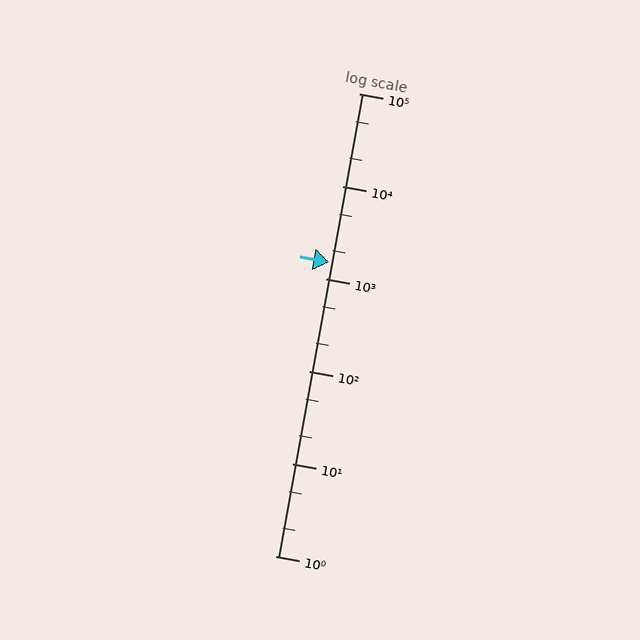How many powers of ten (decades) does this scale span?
The scale spans 5 decades, from 1 to 100000.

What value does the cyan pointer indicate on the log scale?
The pointer indicates approximately 1500.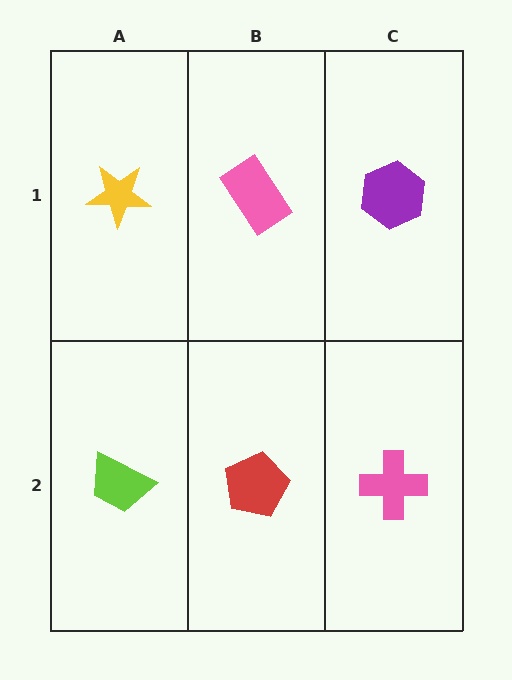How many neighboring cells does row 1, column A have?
2.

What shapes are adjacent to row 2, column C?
A purple hexagon (row 1, column C), a red pentagon (row 2, column B).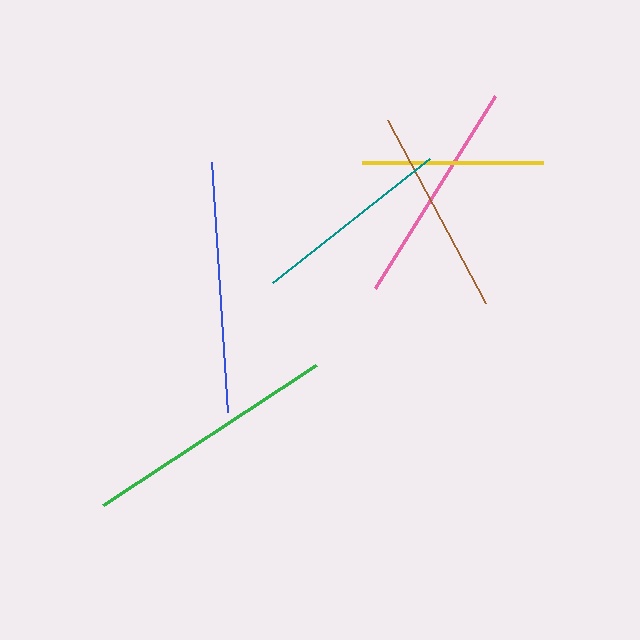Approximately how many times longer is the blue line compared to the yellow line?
The blue line is approximately 1.4 times the length of the yellow line.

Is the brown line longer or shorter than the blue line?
The blue line is longer than the brown line.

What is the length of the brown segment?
The brown segment is approximately 208 pixels long.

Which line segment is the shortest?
The yellow line is the shortest at approximately 182 pixels.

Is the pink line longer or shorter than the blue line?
The blue line is longer than the pink line.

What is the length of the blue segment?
The blue segment is approximately 250 pixels long.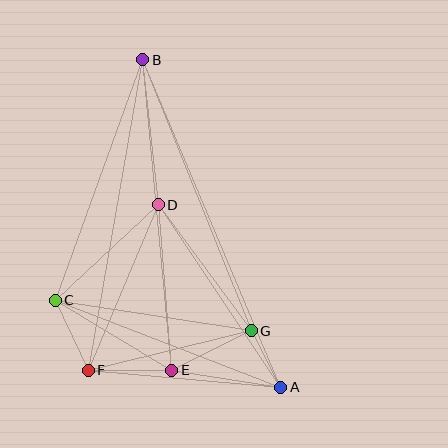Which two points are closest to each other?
Points A and G are closest to each other.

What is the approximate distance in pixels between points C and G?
The distance between C and G is approximately 198 pixels.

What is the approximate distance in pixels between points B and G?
The distance between B and G is approximately 292 pixels.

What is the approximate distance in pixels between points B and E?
The distance between B and E is approximately 312 pixels.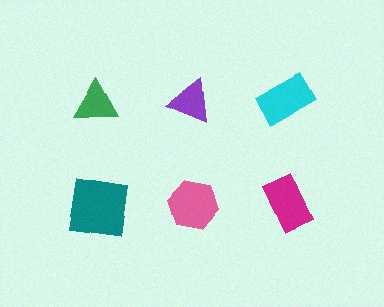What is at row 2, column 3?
A magenta rectangle.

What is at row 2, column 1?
A teal square.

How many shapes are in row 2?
3 shapes.